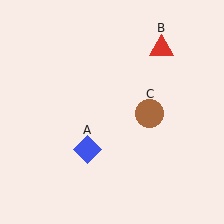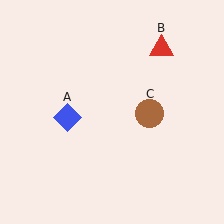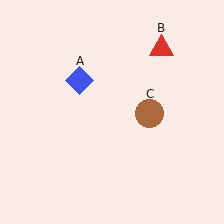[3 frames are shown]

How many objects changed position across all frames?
1 object changed position: blue diamond (object A).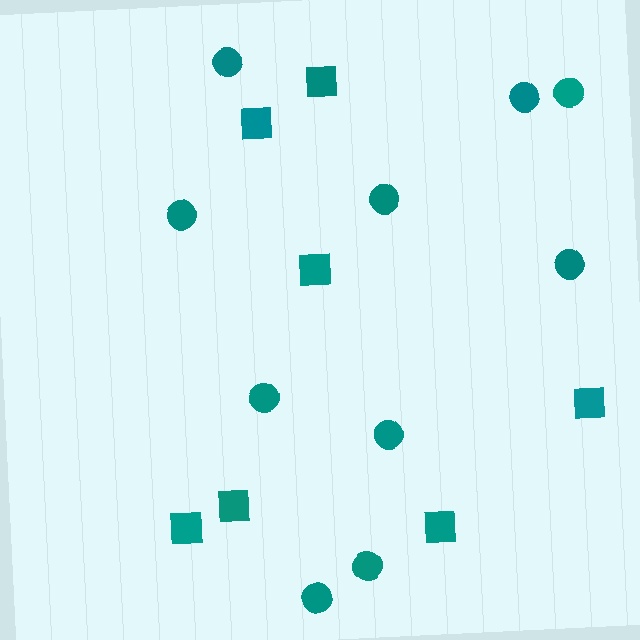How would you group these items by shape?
There are 2 groups: one group of squares (7) and one group of circles (10).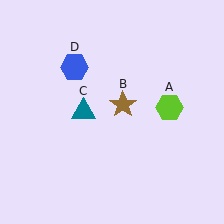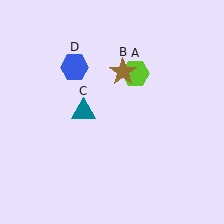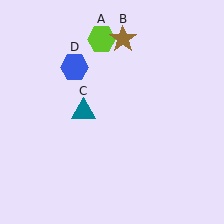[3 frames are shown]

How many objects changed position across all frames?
2 objects changed position: lime hexagon (object A), brown star (object B).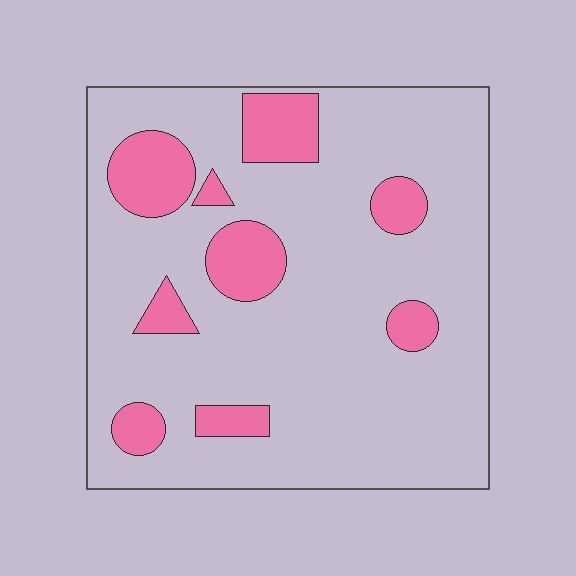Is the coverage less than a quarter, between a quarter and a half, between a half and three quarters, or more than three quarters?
Less than a quarter.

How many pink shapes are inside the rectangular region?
9.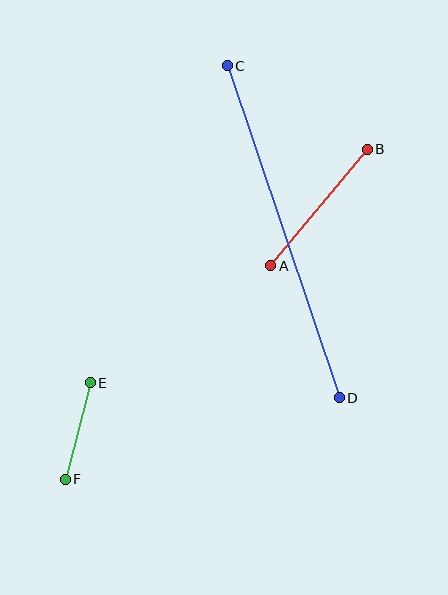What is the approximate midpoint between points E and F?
The midpoint is at approximately (78, 431) pixels.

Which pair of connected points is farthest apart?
Points C and D are farthest apart.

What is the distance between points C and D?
The distance is approximately 351 pixels.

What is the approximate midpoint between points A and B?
The midpoint is at approximately (319, 208) pixels.